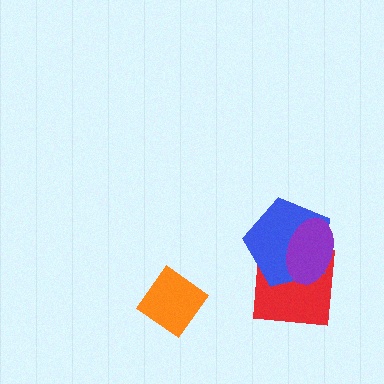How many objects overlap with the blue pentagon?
2 objects overlap with the blue pentagon.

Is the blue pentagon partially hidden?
Yes, it is partially covered by another shape.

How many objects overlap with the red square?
2 objects overlap with the red square.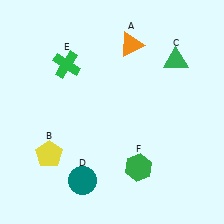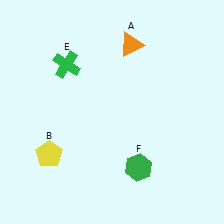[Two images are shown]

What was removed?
The green triangle (C), the teal circle (D) were removed in Image 2.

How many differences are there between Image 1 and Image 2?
There are 2 differences between the two images.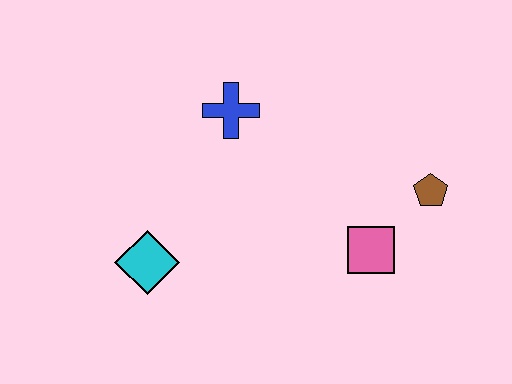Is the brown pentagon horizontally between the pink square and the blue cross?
No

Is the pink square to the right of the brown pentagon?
No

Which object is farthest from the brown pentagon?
The cyan diamond is farthest from the brown pentagon.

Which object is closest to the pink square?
The brown pentagon is closest to the pink square.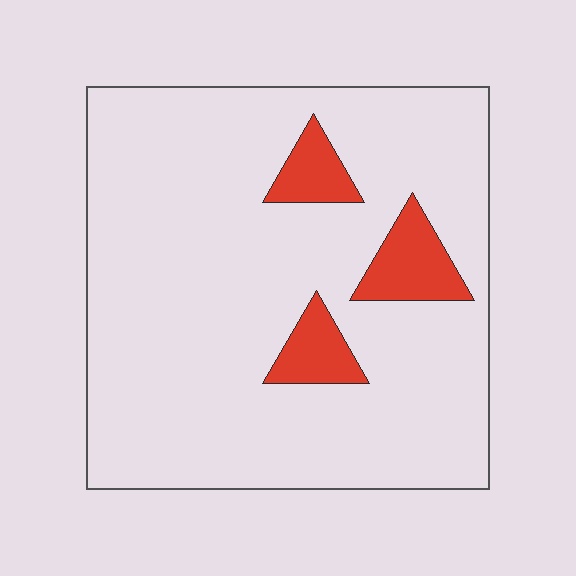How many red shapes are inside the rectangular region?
3.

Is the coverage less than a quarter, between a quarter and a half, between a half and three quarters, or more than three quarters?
Less than a quarter.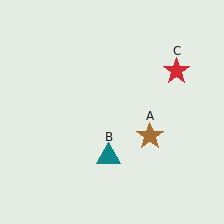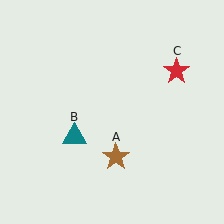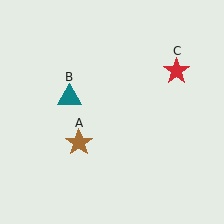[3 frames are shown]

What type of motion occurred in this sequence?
The brown star (object A), teal triangle (object B) rotated clockwise around the center of the scene.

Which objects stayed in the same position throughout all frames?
Red star (object C) remained stationary.